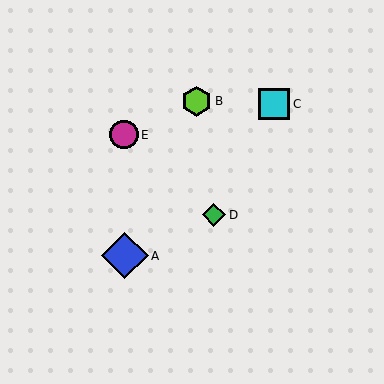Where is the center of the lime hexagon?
The center of the lime hexagon is at (197, 101).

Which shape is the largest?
The blue diamond (labeled A) is the largest.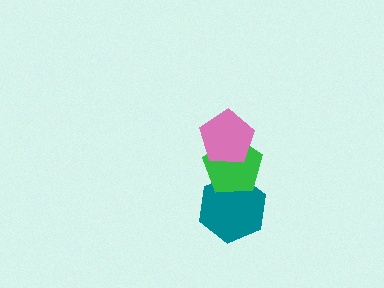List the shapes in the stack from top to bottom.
From top to bottom: the pink pentagon, the green pentagon, the teal hexagon.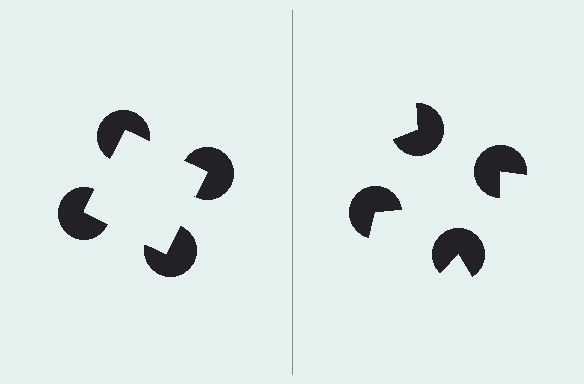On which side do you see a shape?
An illusory square appears on the left side. On the right side the wedge cuts are rotated, so no coherent shape forms.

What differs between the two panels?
The pac-man discs are positioned identically on both sides; only the wedge orientations differ. On the left they align to a square; on the right they are misaligned.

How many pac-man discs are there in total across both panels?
8 — 4 on each side.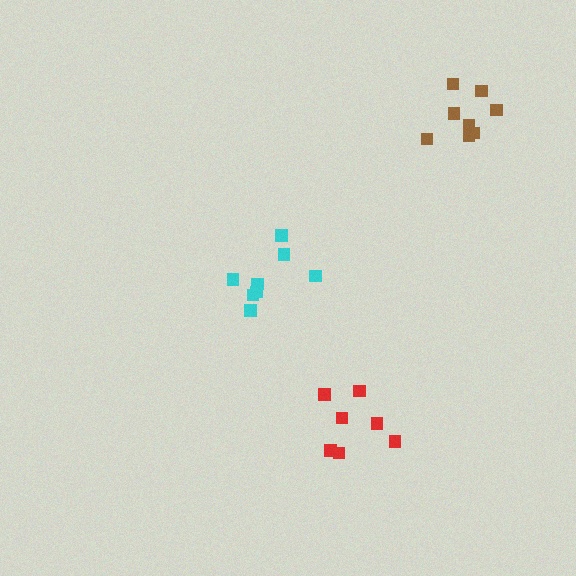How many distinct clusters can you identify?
There are 3 distinct clusters.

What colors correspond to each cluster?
The clusters are colored: cyan, red, brown.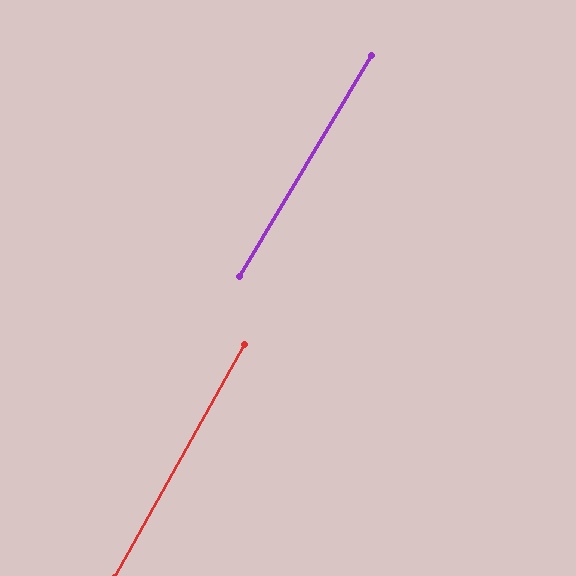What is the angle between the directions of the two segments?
Approximately 2 degrees.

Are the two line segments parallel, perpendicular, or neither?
Parallel — their directions differ by only 1.8°.